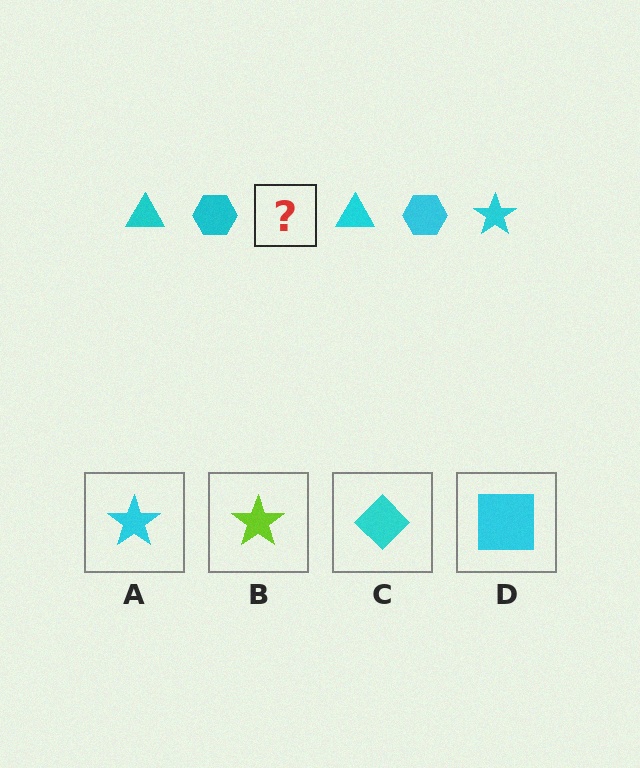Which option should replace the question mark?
Option A.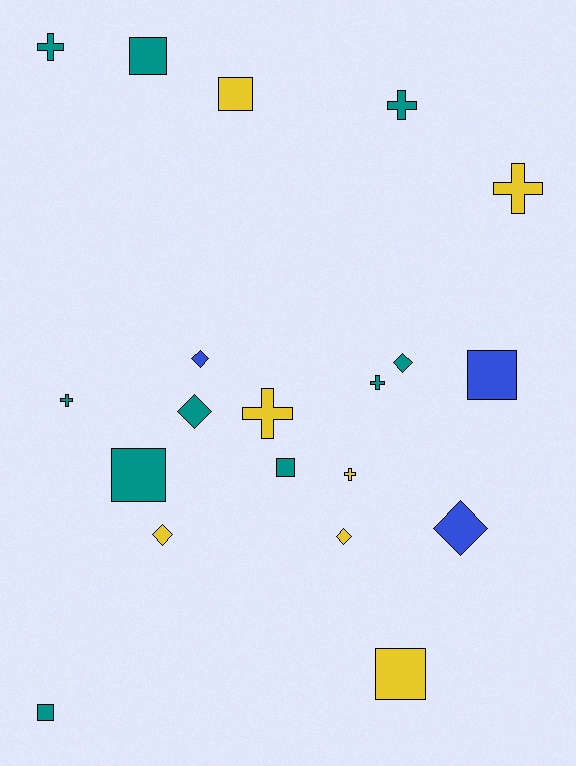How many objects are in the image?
There are 20 objects.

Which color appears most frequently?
Teal, with 10 objects.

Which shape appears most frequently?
Cross, with 7 objects.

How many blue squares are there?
There is 1 blue square.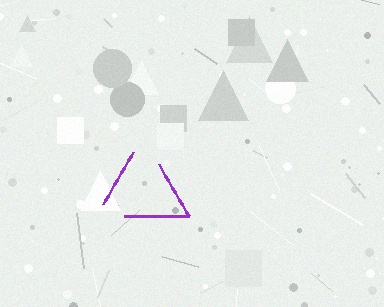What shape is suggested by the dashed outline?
The dashed outline suggests a triangle.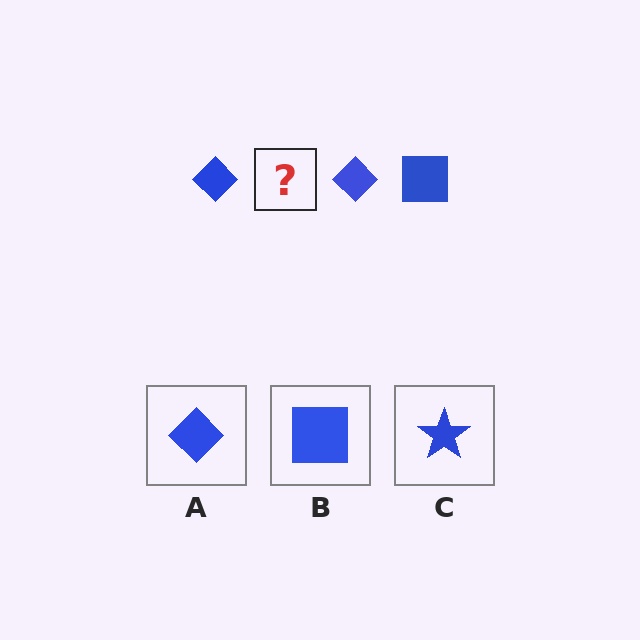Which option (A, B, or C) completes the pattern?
B.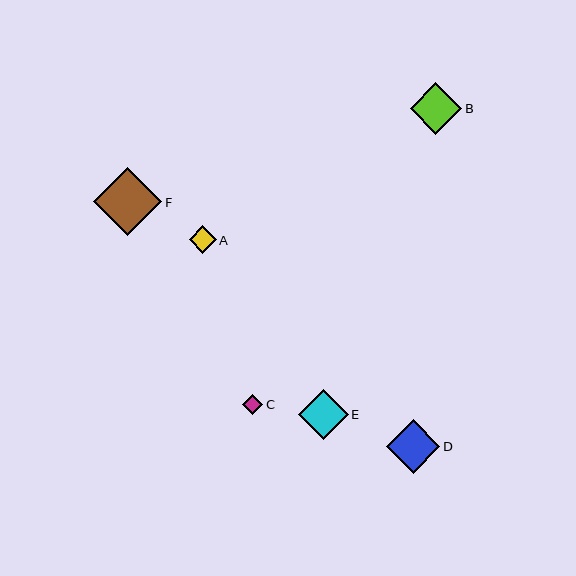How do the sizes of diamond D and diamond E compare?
Diamond D and diamond E are approximately the same size.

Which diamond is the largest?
Diamond F is the largest with a size of approximately 69 pixels.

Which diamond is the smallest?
Diamond C is the smallest with a size of approximately 20 pixels.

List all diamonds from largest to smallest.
From largest to smallest: F, D, B, E, A, C.